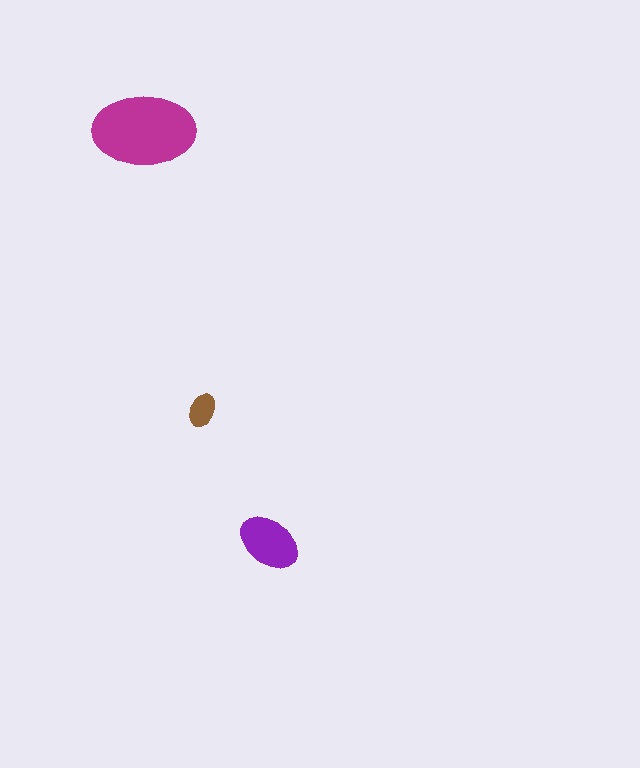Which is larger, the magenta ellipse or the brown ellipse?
The magenta one.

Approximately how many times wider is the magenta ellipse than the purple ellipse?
About 1.5 times wider.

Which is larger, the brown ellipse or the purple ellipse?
The purple one.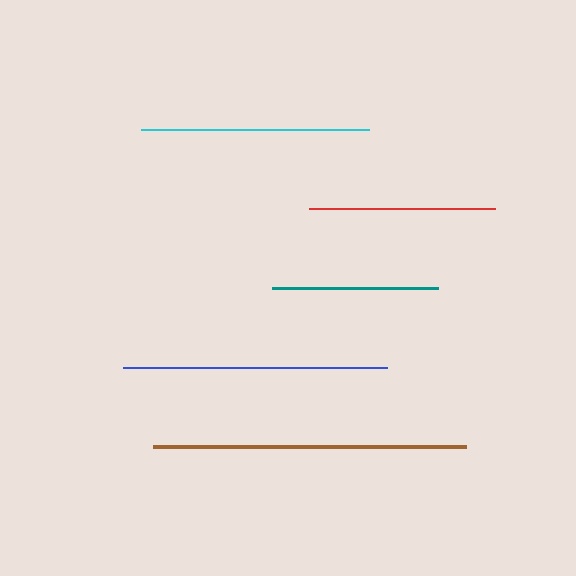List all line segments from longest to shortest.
From longest to shortest: brown, blue, cyan, red, teal.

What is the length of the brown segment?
The brown segment is approximately 313 pixels long.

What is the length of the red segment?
The red segment is approximately 186 pixels long.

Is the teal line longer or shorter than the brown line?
The brown line is longer than the teal line.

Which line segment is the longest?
The brown line is the longest at approximately 313 pixels.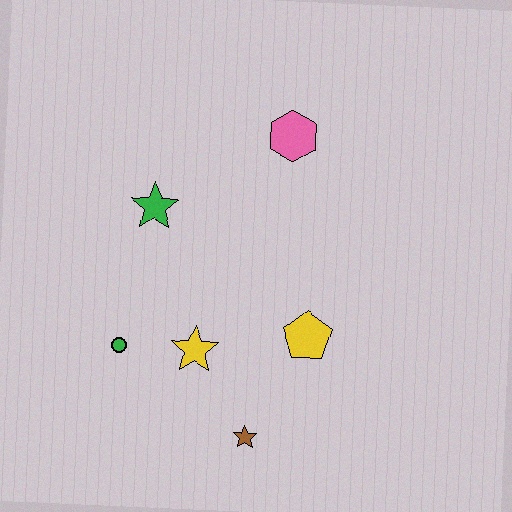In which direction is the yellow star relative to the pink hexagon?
The yellow star is below the pink hexagon.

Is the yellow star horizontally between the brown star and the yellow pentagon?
No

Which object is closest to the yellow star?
The green circle is closest to the yellow star.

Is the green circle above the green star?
No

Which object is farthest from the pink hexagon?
The brown star is farthest from the pink hexagon.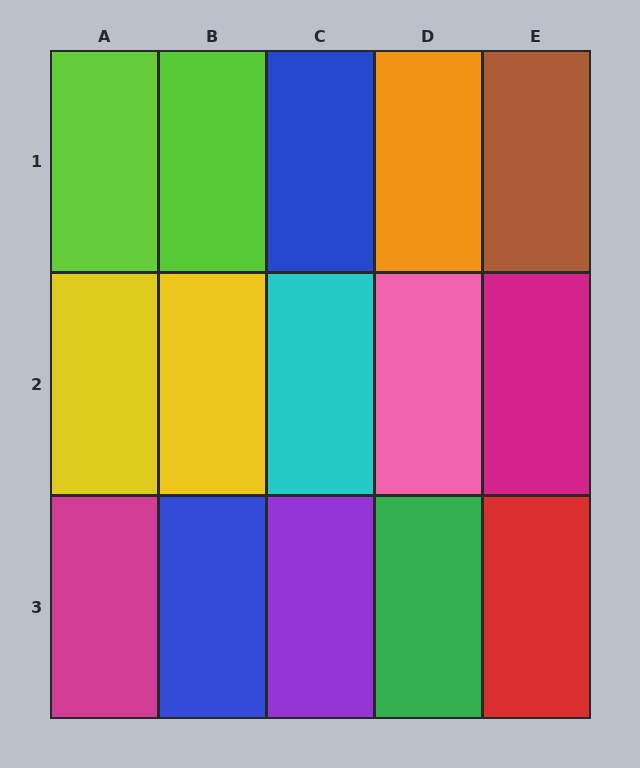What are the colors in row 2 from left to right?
Yellow, yellow, cyan, pink, magenta.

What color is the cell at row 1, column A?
Lime.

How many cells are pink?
1 cell is pink.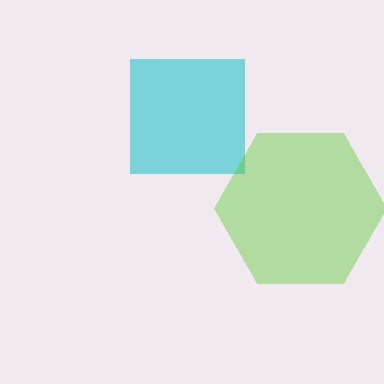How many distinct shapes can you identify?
There are 2 distinct shapes: a cyan square, a lime hexagon.